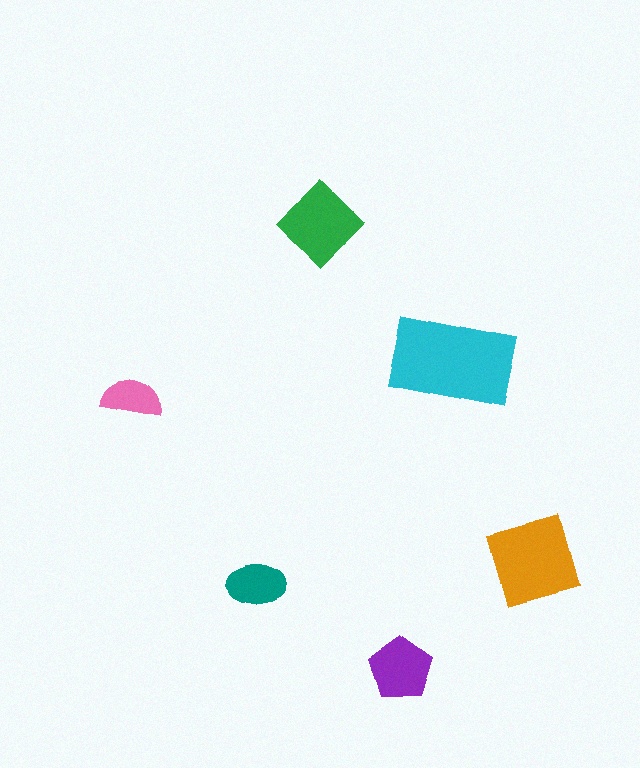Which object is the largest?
The cyan rectangle.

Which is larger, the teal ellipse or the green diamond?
The green diamond.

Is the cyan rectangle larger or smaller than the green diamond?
Larger.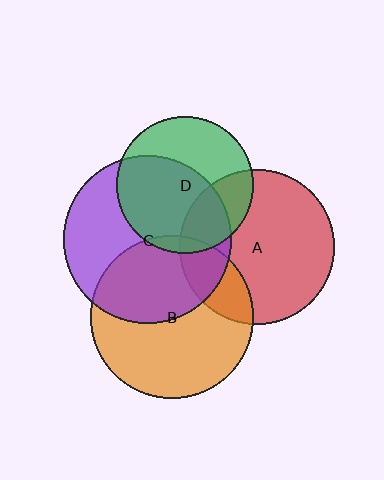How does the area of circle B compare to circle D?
Approximately 1.4 times.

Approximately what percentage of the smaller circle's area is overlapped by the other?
Approximately 40%.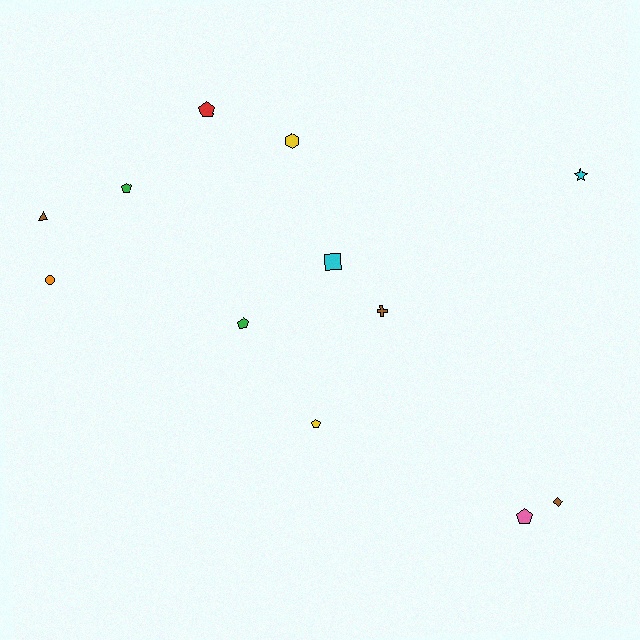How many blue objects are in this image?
There are no blue objects.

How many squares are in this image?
There is 1 square.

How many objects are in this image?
There are 12 objects.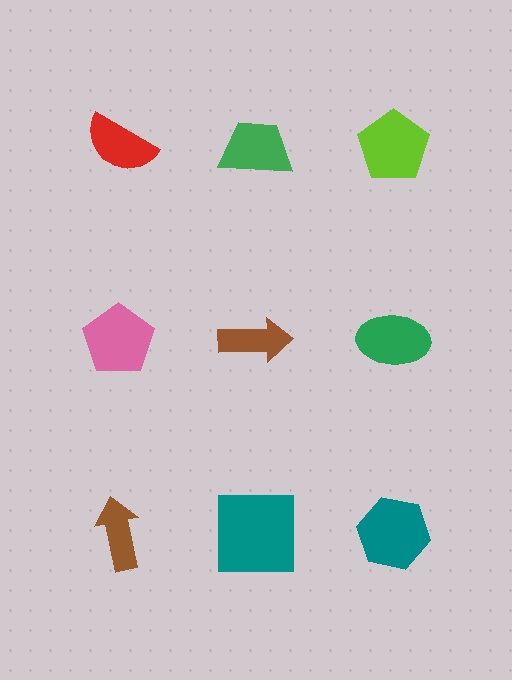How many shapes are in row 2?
3 shapes.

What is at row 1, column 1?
A red semicircle.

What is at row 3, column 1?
A brown arrow.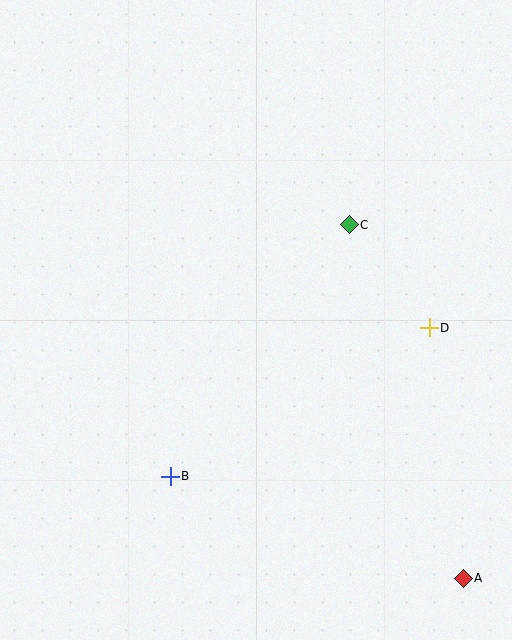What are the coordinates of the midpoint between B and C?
The midpoint between B and C is at (260, 350).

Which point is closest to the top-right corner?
Point C is closest to the top-right corner.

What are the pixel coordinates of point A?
Point A is at (463, 578).